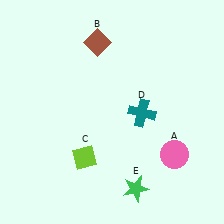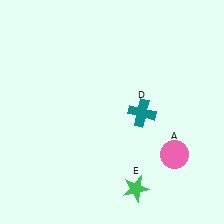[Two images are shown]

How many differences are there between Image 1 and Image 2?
There are 2 differences between the two images.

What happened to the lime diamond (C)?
The lime diamond (C) was removed in Image 2. It was in the bottom-left area of Image 1.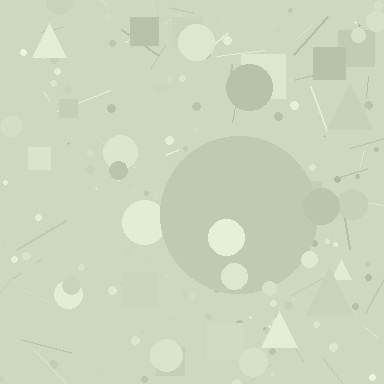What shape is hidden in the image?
A circle is hidden in the image.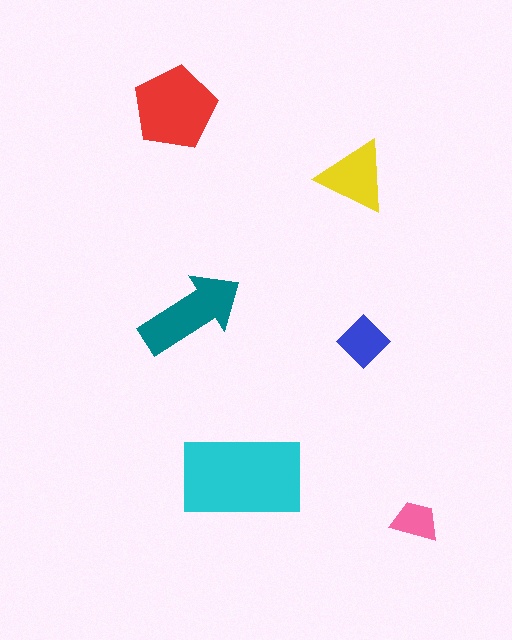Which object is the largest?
The cyan rectangle.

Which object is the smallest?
The pink trapezoid.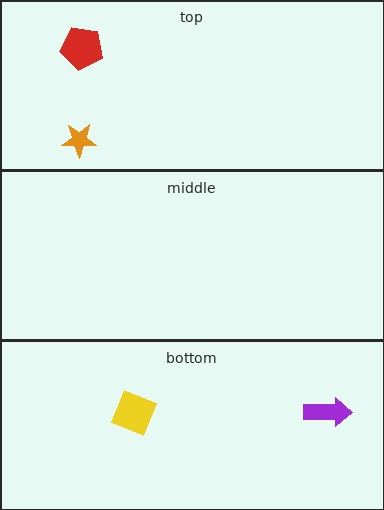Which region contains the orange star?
The top region.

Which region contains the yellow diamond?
The bottom region.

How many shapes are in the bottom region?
2.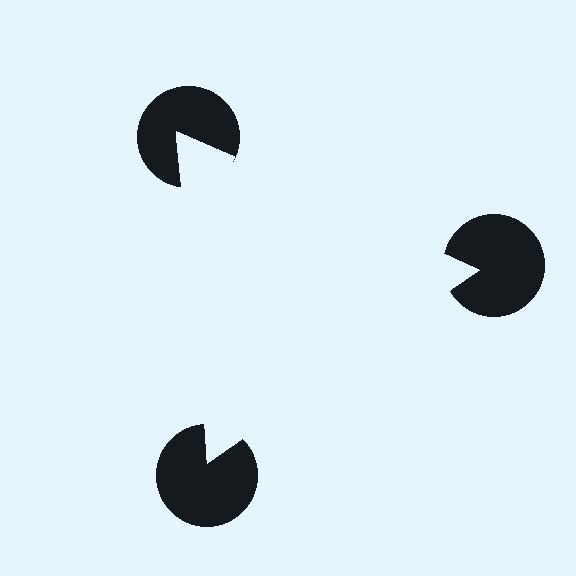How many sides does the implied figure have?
3 sides.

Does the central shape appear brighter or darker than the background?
It typically appears slightly brighter than the background, even though no actual brightness change is drawn.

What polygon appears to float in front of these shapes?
An illusory triangle — its edges are inferred from the aligned wedge cuts in the pac-man discs, not physically drawn.